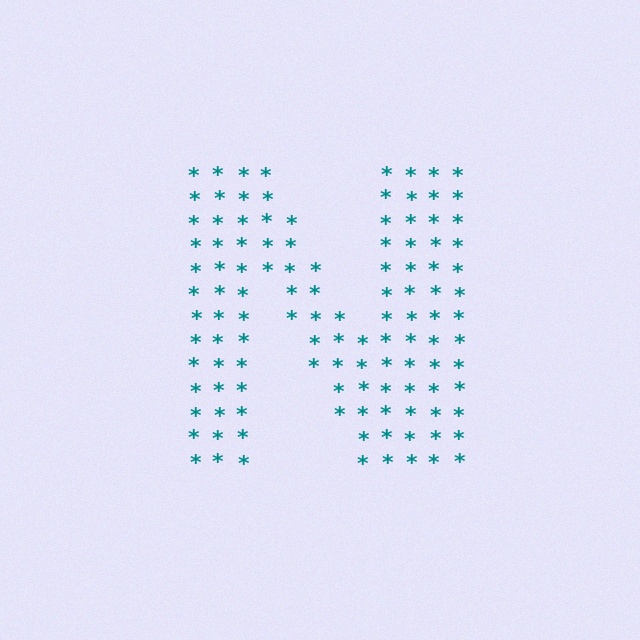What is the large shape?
The large shape is the letter N.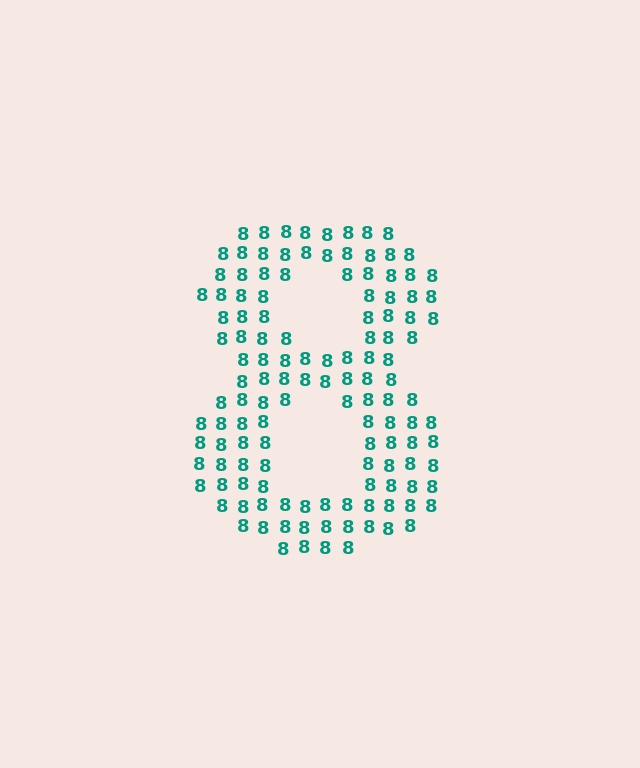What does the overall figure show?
The overall figure shows the digit 8.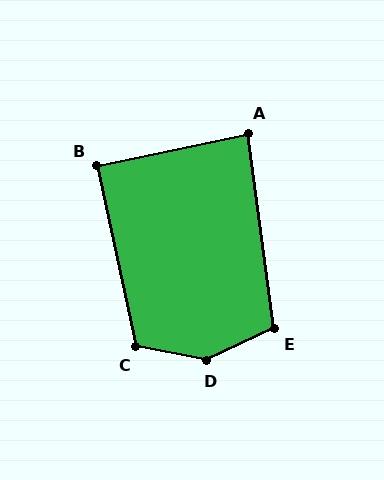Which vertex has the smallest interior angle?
A, at approximately 86 degrees.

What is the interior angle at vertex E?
Approximately 107 degrees (obtuse).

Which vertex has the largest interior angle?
D, at approximately 145 degrees.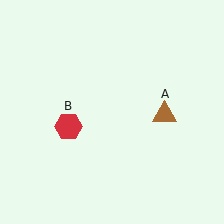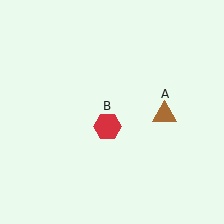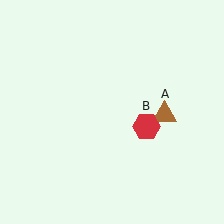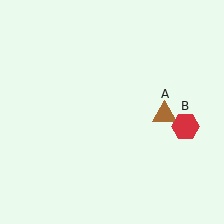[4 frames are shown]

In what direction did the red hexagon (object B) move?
The red hexagon (object B) moved right.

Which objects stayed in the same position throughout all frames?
Brown triangle (object A) remained stationary.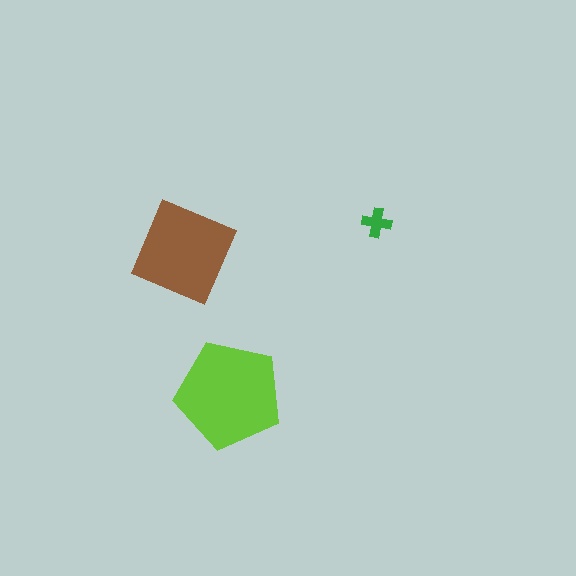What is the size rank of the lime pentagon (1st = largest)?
1st.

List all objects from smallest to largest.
The green cross, the brown diamond, the lime pentagon.